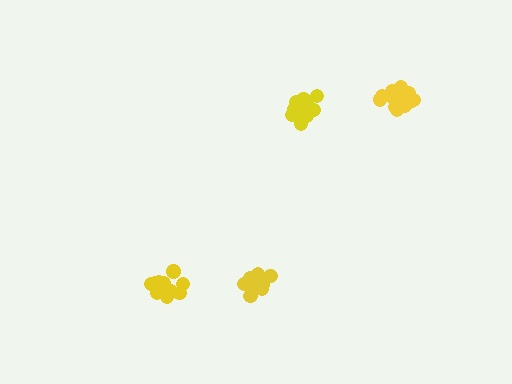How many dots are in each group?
Group 1: 16 dots, Group 2: 12 dots, Group 3: 15 dots, Group 4: 17 dots (60 total).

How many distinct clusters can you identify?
There are 4 distinct clusters.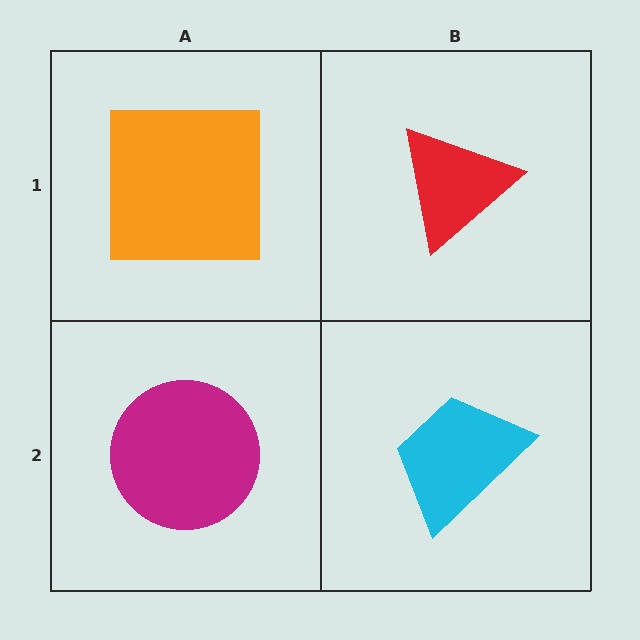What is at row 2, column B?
A cyan trapezoid.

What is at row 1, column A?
An orange square.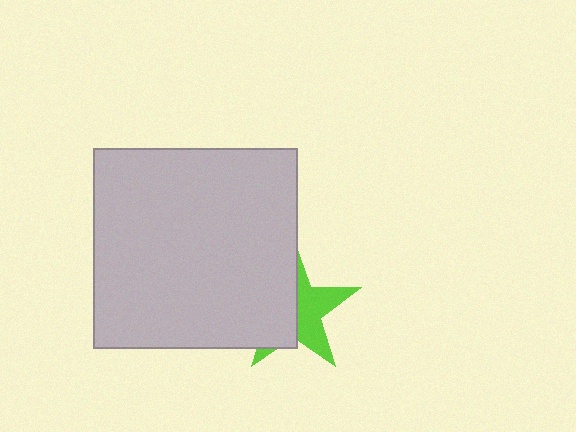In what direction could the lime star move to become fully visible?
The lime star could move right. That would shift it out from behind the light gray rectangle entirely.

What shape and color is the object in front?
The object in front is a light gray rectangle.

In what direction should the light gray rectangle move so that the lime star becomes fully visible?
The light gray rectangle should move left. That is the shortest direction to clear the overlap and leave the lime star fully visible.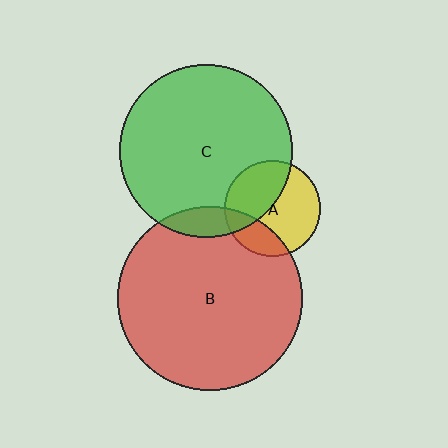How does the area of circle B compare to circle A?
Approximately 3.7 times.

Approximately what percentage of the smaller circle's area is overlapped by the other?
Approximately 25%.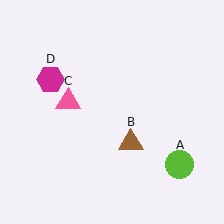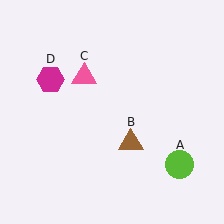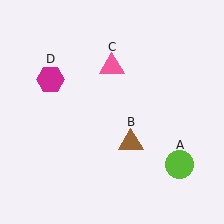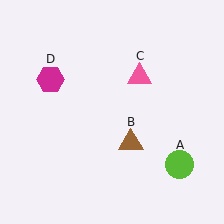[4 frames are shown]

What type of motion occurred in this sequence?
The pink triangle (object C) rotated clockwise around the center of the scene.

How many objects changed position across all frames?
1 object changed position: pink triangle (object C).